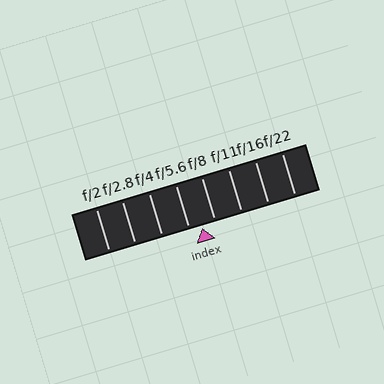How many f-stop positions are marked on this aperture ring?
There are 8 f-stop positions marked.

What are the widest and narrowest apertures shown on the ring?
The widest aperture shown is f/2 and the narrowest is f/22.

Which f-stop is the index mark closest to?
The index mark is closest to f/5.6.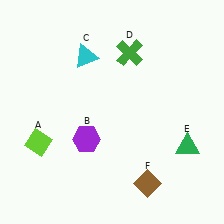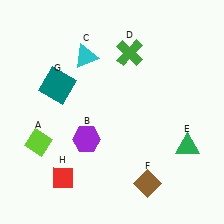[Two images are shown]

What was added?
A teal square (G), a red diamond (H) were added in Image 2.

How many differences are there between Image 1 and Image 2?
There are 2 differences between the two images.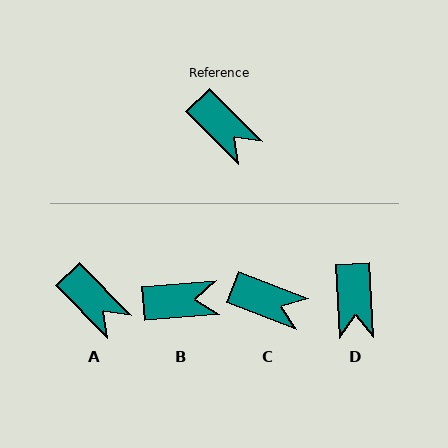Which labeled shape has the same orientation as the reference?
A.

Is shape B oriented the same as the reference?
No, it is off by about 50 degrees.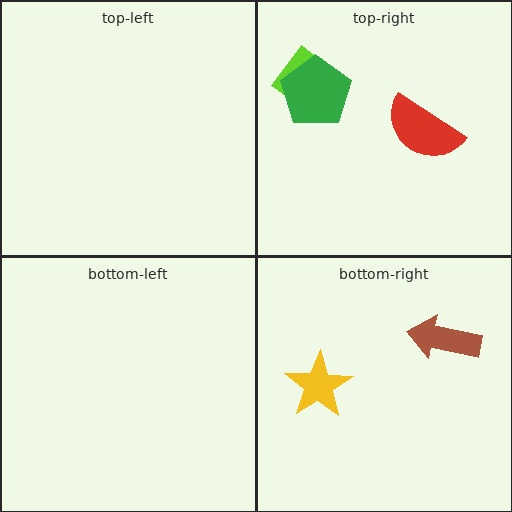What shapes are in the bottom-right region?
The brown arrow, the yellow star.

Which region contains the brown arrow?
The bottom-right region.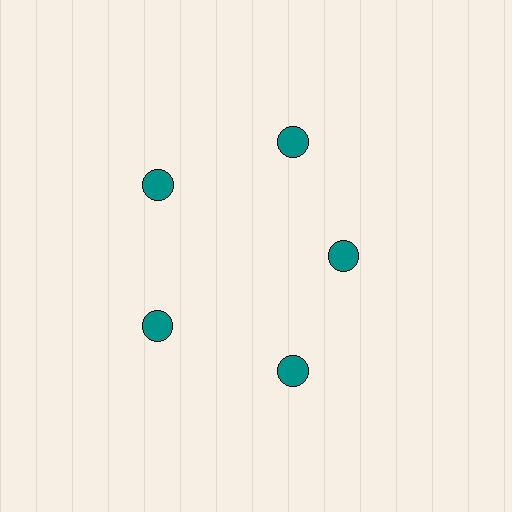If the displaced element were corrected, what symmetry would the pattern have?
It would have 5-fold rotational symmetry — the pattern would map onto itself every 72 degrees.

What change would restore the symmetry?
The symmetry would be restored by moving it outward, back onto the ring so that all 5 circles sit at equal angles and equal distance from the center.